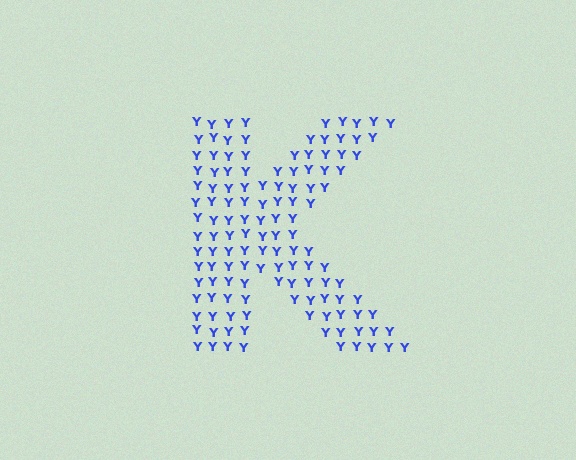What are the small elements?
The small elements are letter Y's.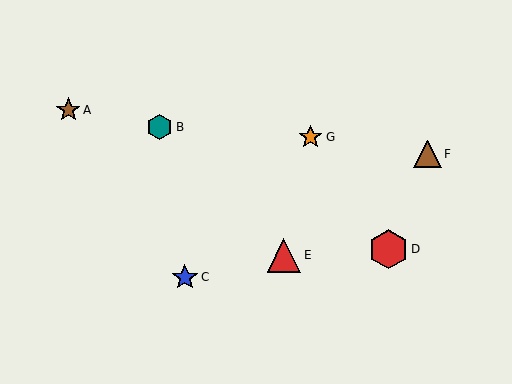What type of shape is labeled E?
Shape E is a red triangle.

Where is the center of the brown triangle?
The center of the brown triangle is at (427, 154).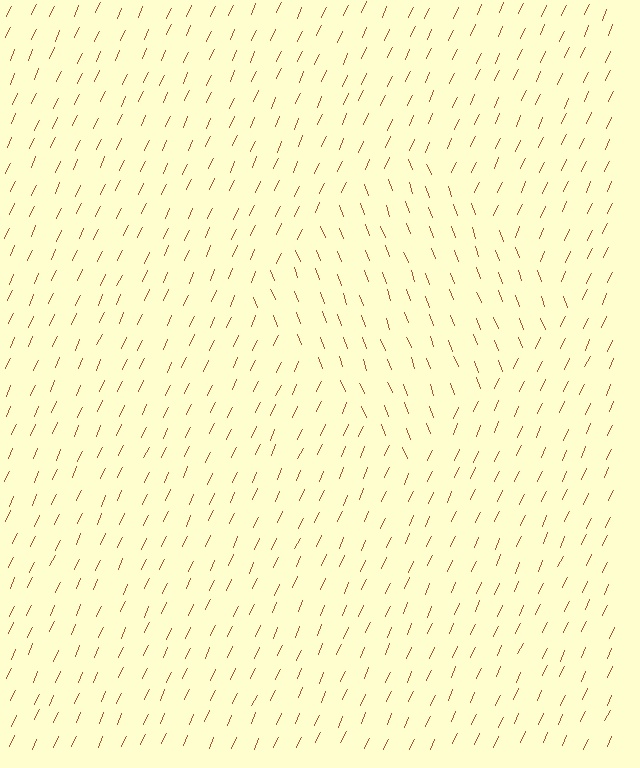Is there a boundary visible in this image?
Yes, there is a texture boundary formed by a change in line orientation.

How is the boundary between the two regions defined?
The boundary is defined purely by a change in line orientation (approximately 45 degrees difference). All lines are the same color and thickness.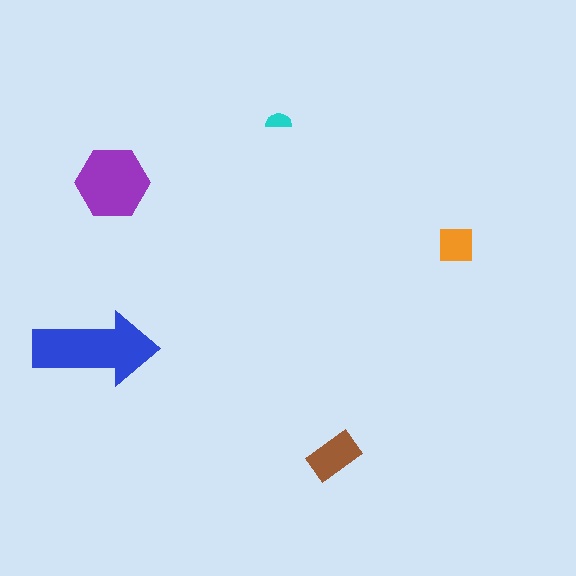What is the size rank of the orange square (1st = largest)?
4th.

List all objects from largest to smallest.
The blue arrow, the purple hexagon, the brown rectangle, the orange square, the cyan semicircle.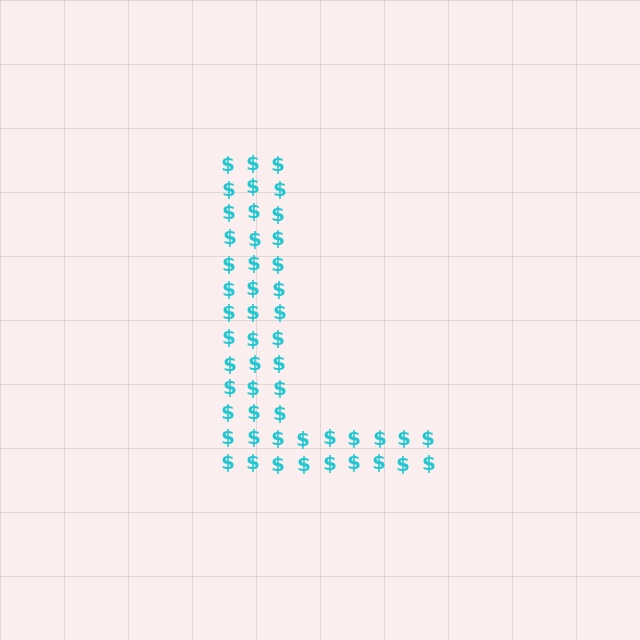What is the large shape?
The large shape is the letter L.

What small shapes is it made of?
It is made of small dollar signs.